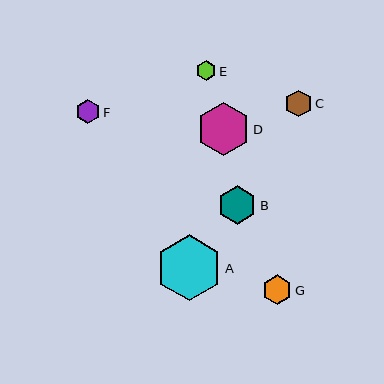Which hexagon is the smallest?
Hexagon E is the smallest with a size of approximately 20 pixels.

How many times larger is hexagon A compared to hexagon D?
Hexagon A is approximately 1.3 times the size of hexagon D.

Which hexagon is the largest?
Hexagon A is the largest with a size of approximately 66 pixels.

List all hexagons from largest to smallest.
From largest to smallest: A, D, B, G, C, F, E.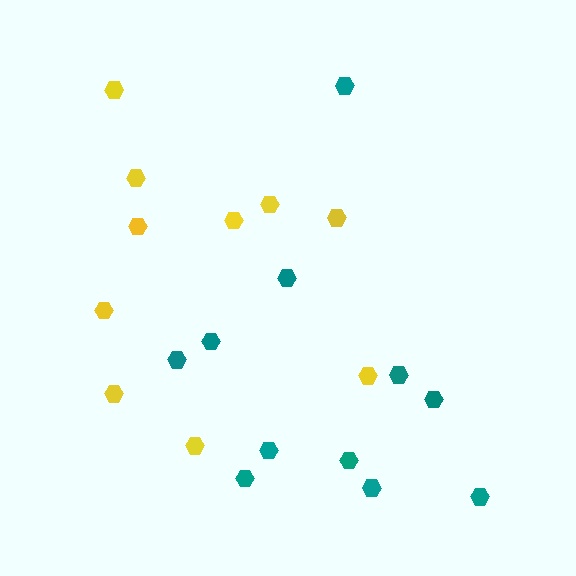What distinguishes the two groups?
There are 2 groups: one group of yellow hexagons (10) and one group of teal hexagons (11).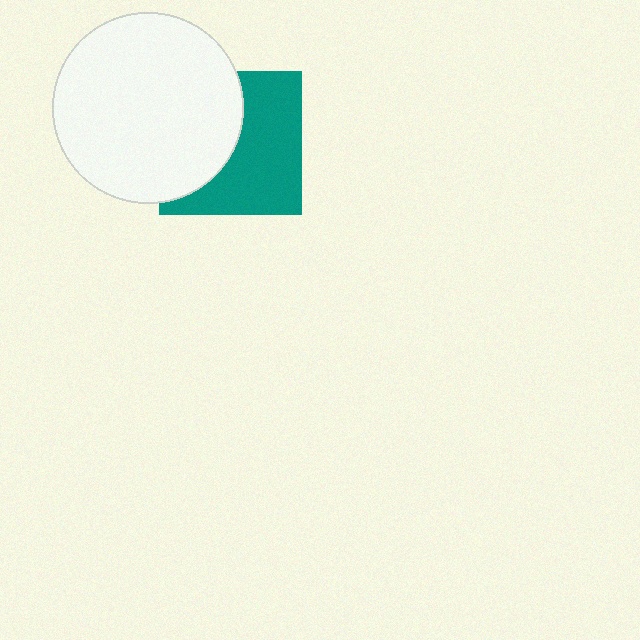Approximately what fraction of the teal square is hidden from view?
Roughly 45% of the teal square is hidden behind the white circle.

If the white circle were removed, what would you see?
You would see the complete teal square.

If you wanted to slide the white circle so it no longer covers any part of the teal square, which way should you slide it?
Slide it left — that is the most direct way to separate the two shapes.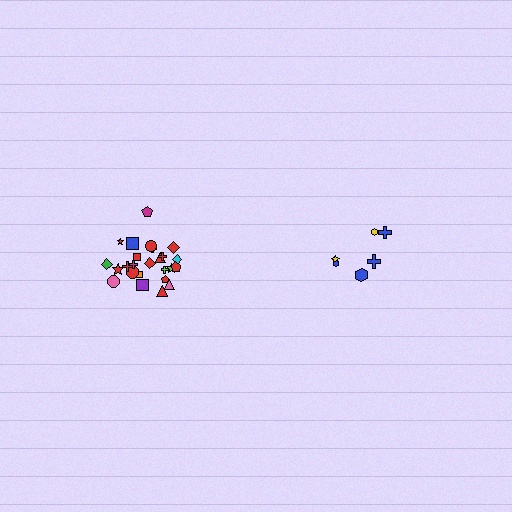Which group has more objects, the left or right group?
The left group.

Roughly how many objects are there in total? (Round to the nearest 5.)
Roughly 30 objects in total.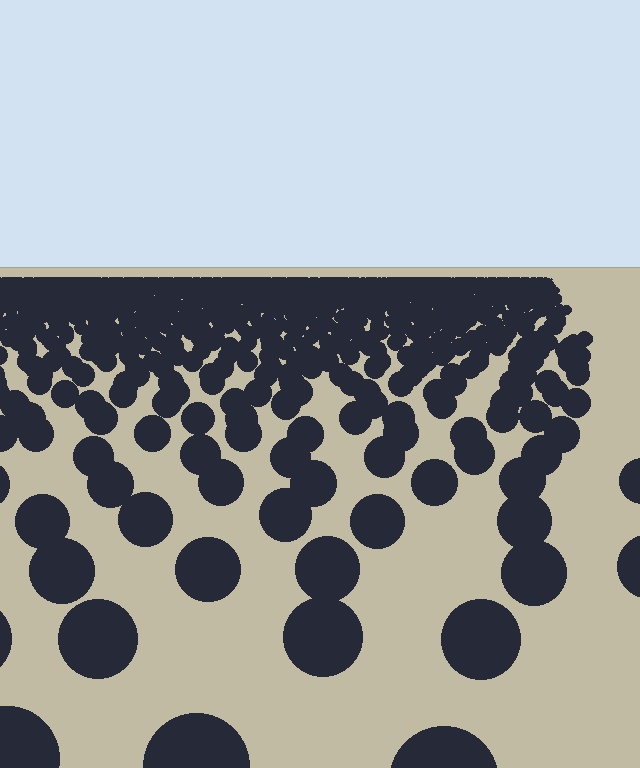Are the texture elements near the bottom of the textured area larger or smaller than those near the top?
Larger. Near the bottom, elements are closer to the viewer and appear at a bigger on-screen size.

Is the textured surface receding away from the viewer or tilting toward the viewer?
The surface is receding away from the viewer. Texture elements get smaller and denser toward the top.